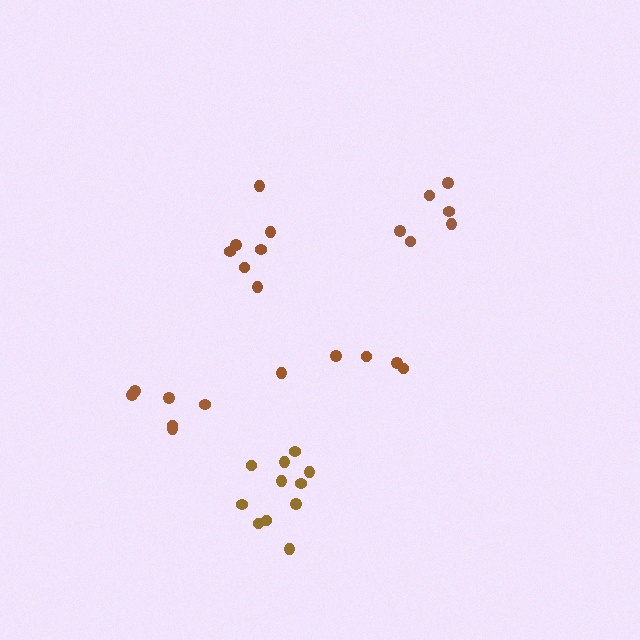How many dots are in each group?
Group 1: 11 dots, Group 2: 7 dots, Group 3: 6 dots, Group 4: 5 dots, Group 5: 6 dots (35 total).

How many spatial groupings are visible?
There are 5 spatial groupings.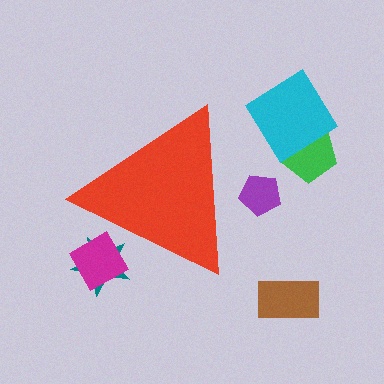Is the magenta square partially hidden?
Yes, the magenta square is partially hidden behind the red triangle.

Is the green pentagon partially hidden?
No, the green pentagon is fully visible.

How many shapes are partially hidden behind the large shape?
3 shapes are partially hidden.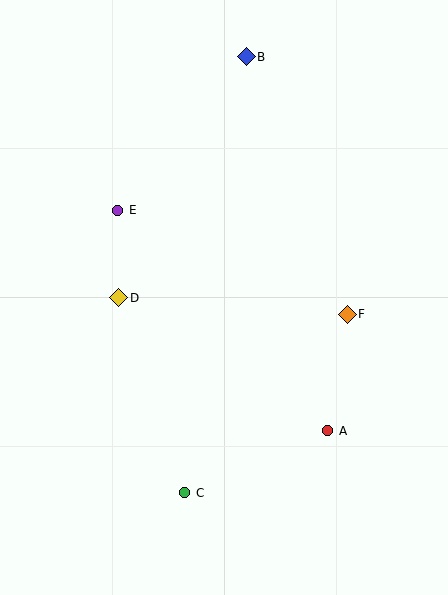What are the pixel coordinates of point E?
Point E is at (118, 210).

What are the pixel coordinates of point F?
Point F is at (347, 314).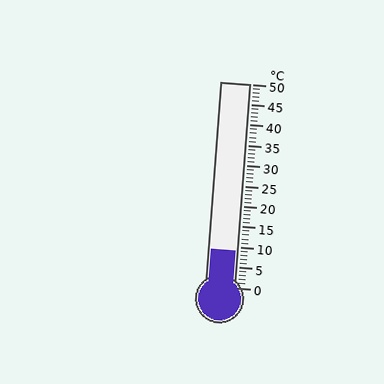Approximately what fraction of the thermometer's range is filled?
The thermometer is filled to approximately 20% of its range.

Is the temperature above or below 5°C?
The temperature is above 5°C.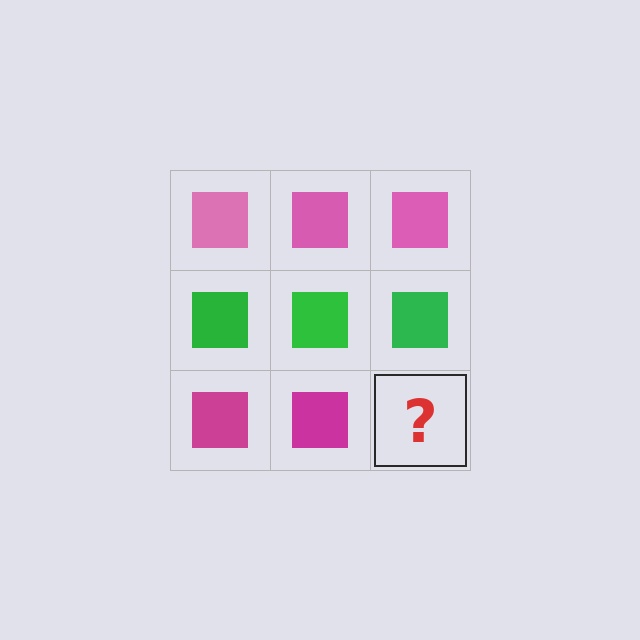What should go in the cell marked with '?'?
The missing cell should contain a magenta square.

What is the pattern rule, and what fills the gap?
The rule is that each row has a consistent color. The gap should be filled with a magenta square.